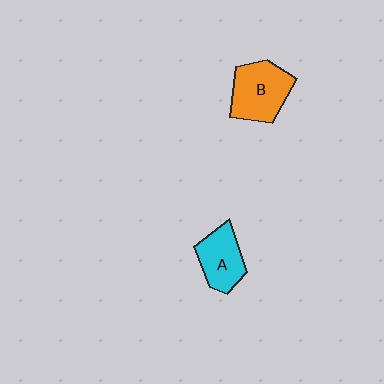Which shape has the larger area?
Shape B (orange).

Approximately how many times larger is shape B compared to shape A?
Approximately 1.3 times.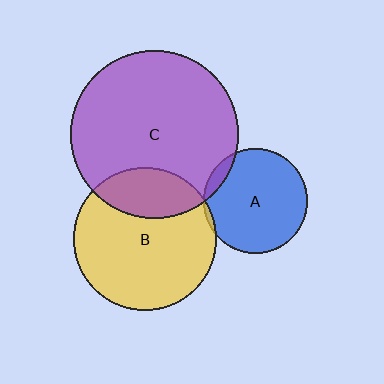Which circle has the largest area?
Circle C (purple).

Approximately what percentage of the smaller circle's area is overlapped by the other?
Approximately 10%.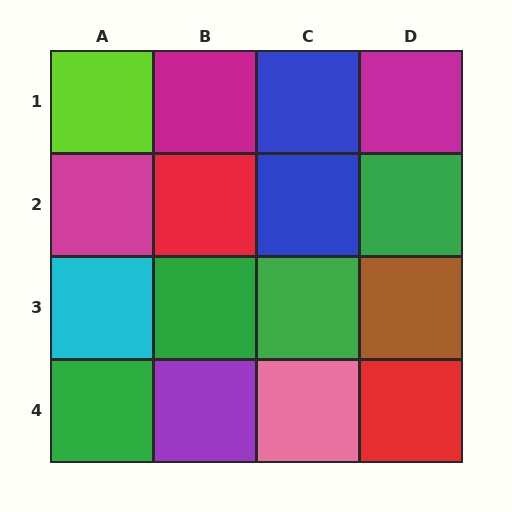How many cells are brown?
1 cell is brown.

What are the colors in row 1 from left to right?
Lime, magenta, blue, magenta.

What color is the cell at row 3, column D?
Brown.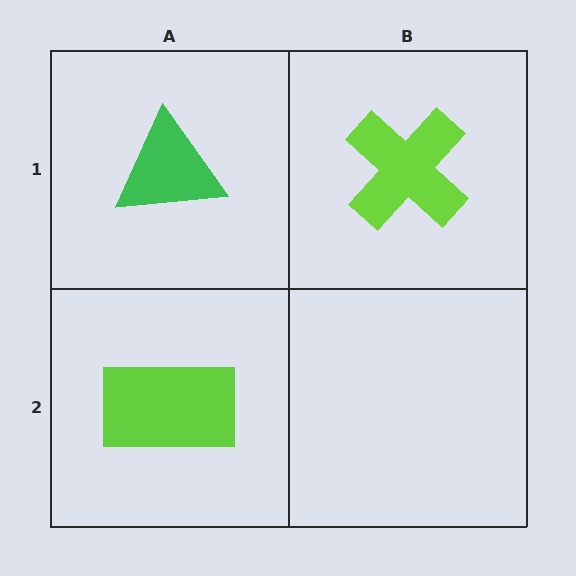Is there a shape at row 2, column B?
No, that cell is empty.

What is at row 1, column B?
A lime cross.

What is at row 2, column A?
A lime rectangle.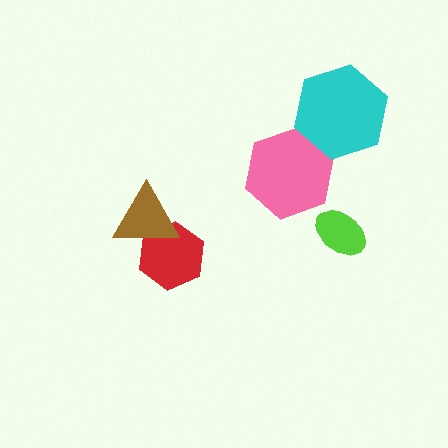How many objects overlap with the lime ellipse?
0 objects overlap with the lime ellipse.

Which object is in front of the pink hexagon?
The cyan hexagon is in front of the pink hexagon.